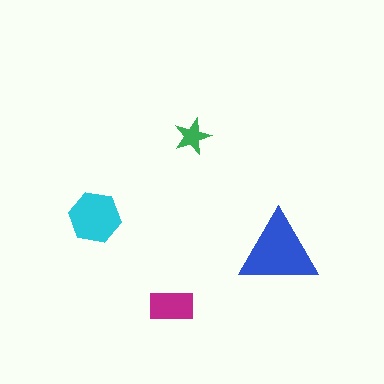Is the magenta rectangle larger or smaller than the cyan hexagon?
Smaller.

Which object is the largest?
The blue triangle.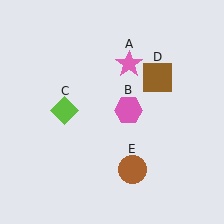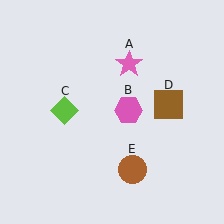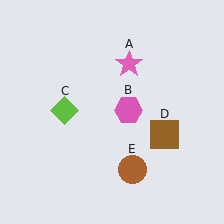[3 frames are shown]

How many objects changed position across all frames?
1 object changed position: brown square (object D).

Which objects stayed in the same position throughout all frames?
Pink star (object A) and pink hexagon (object B) and lime diamond (object C) and brown circle (object E) remained stationary.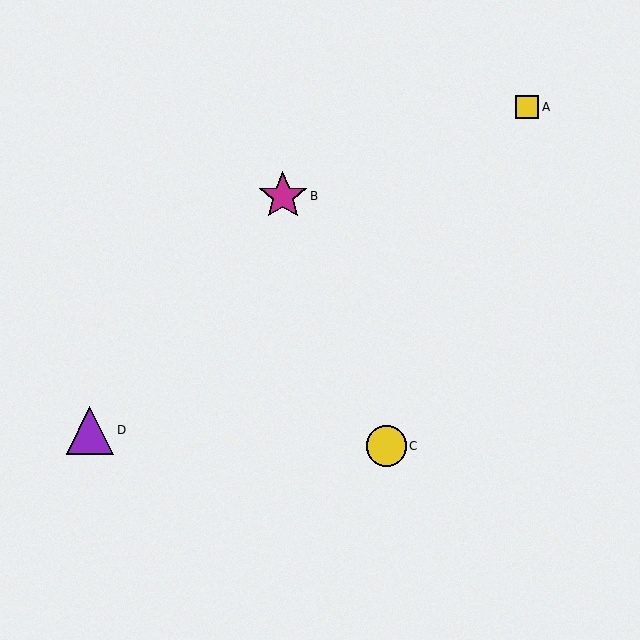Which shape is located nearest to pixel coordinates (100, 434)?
The purple triangle (labeled D) at (90, 430) is nearest to that location.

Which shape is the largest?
The magenta star (labeled B) is the largest.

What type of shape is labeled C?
Shape C is a yellow circle.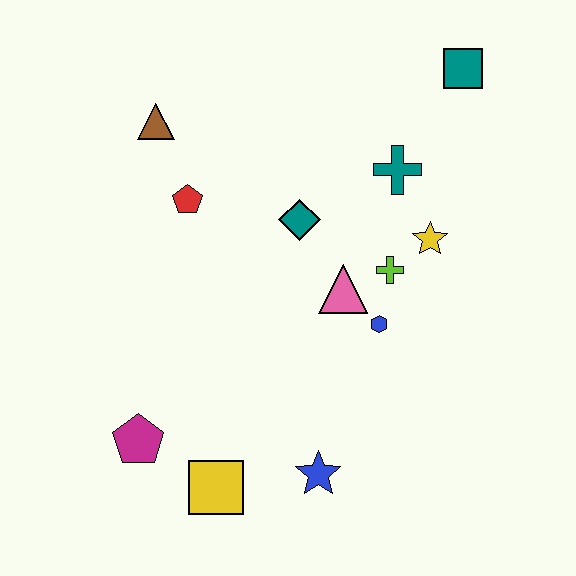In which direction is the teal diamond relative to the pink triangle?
The teal diamond is above the pink triangle.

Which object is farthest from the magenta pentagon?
The teal square is farthest from the magenta pentagon.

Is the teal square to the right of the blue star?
Yes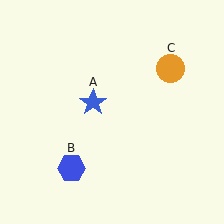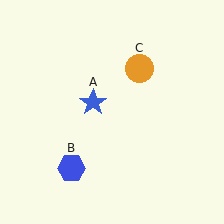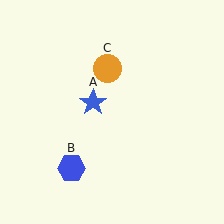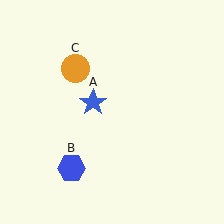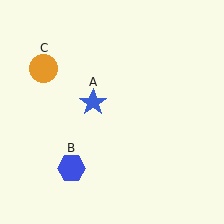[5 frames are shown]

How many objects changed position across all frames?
1 object changed position: orange circle (object C).